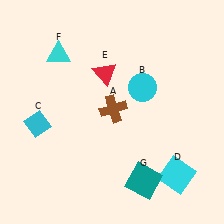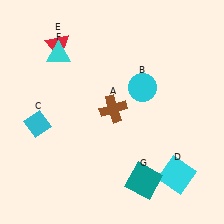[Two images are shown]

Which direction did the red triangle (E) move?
The red triangle (E) moved left.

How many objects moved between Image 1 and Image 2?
1 object moved between the two images.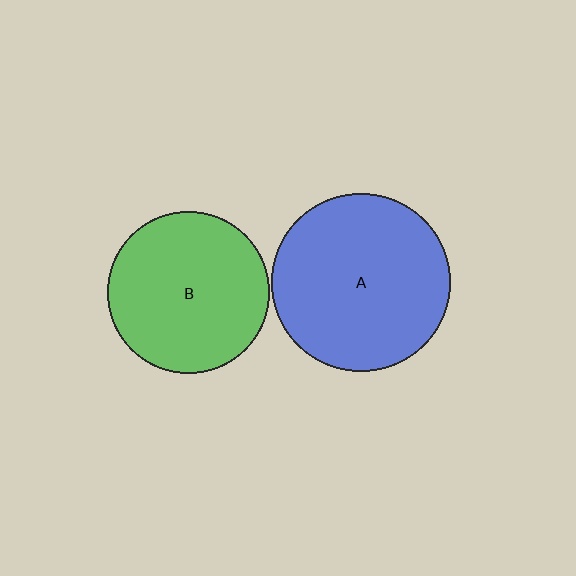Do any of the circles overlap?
No, none of the circles overlap.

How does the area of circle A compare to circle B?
Approximately 1.2 times.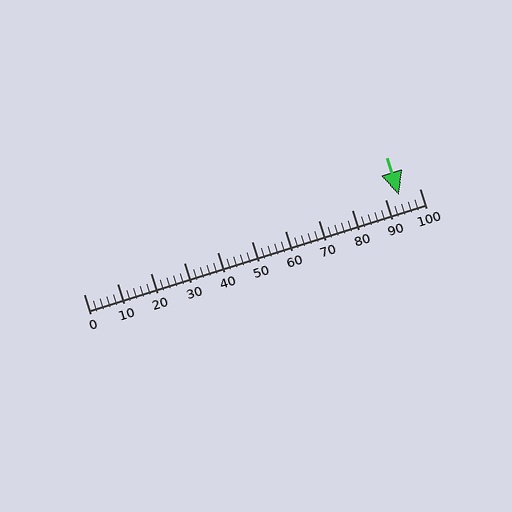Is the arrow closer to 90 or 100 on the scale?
The arrow is closer to 90.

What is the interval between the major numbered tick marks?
The major tick marks are spaced 10 units apart.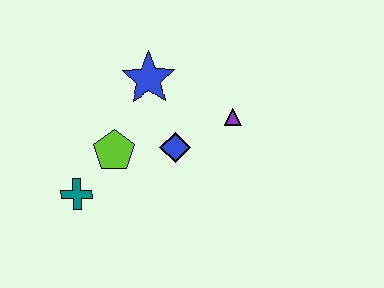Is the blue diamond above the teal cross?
Yes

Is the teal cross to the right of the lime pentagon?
No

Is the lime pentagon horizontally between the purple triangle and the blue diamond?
No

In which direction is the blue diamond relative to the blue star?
The blue diamond is below the blue star.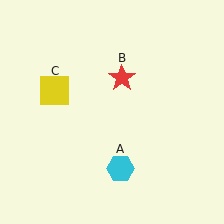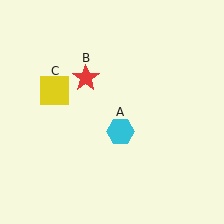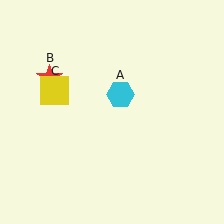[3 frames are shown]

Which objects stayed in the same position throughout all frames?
Yellow square (object C) remained stationary.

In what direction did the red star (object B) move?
The red star (object B) moved left.